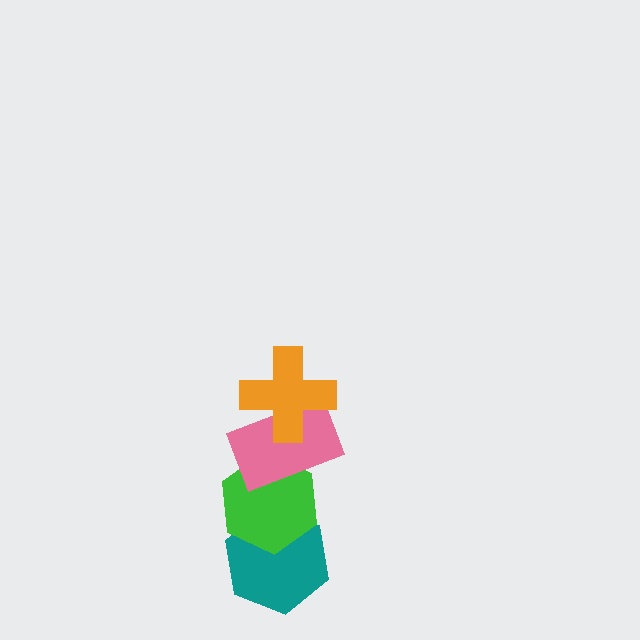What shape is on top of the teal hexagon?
The green hexagon is on top of the teal hexagon.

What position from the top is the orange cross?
The orange cross is 1st from the top.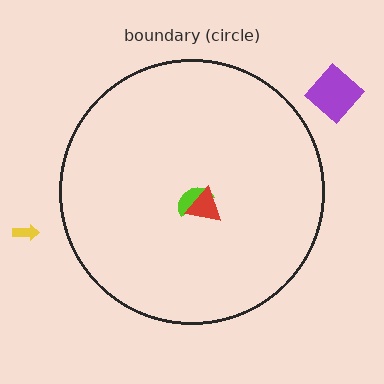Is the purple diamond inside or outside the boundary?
Outside.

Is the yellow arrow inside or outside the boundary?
Outside.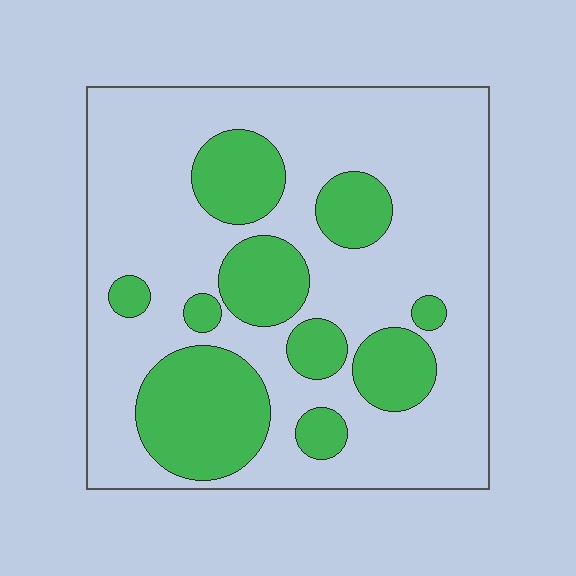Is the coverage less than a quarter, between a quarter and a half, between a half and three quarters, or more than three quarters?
Between a quarter and a half.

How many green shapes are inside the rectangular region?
10.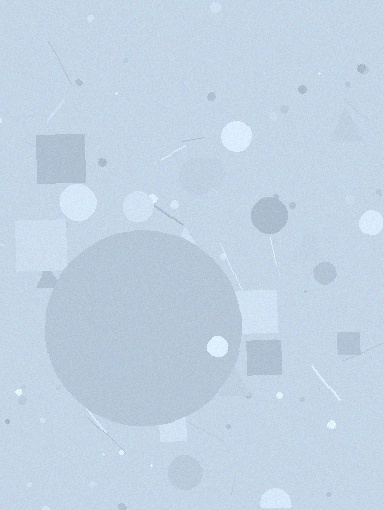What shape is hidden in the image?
A circle is hidden in the image.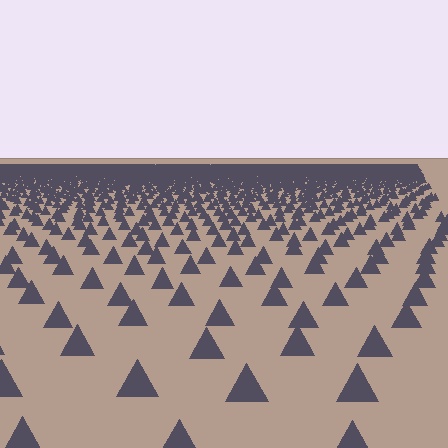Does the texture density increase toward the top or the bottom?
Density increases toward the top.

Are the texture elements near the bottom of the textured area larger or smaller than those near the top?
Larger. Near the bottom, elements are closer to the viewer and appear at a bigger on-screen size.